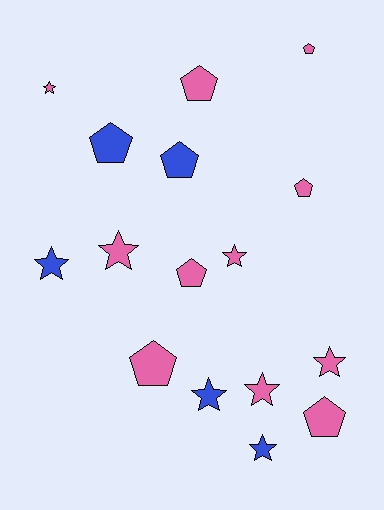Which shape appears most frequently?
Star, with 8 objects.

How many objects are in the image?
There are 16 objects.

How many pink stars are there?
There are 5 pink stars.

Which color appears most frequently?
Pink, with 11 objects.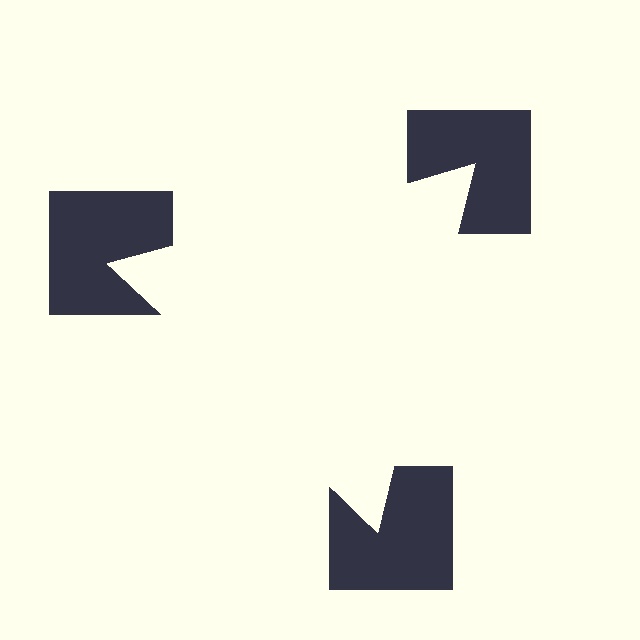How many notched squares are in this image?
There are 3 — one at each vertex of the illusory triangle.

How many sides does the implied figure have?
3 sides.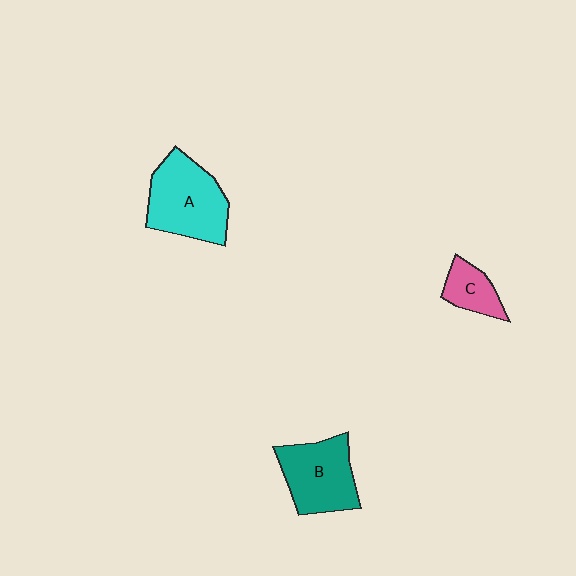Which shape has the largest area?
Shape A (cyan).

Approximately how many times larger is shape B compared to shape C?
Approximately 2.1 times.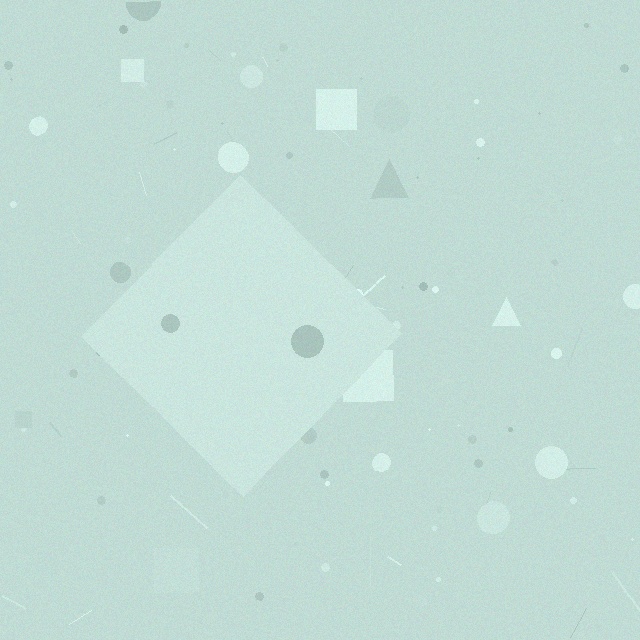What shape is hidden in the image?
A diamond is hidden in the image.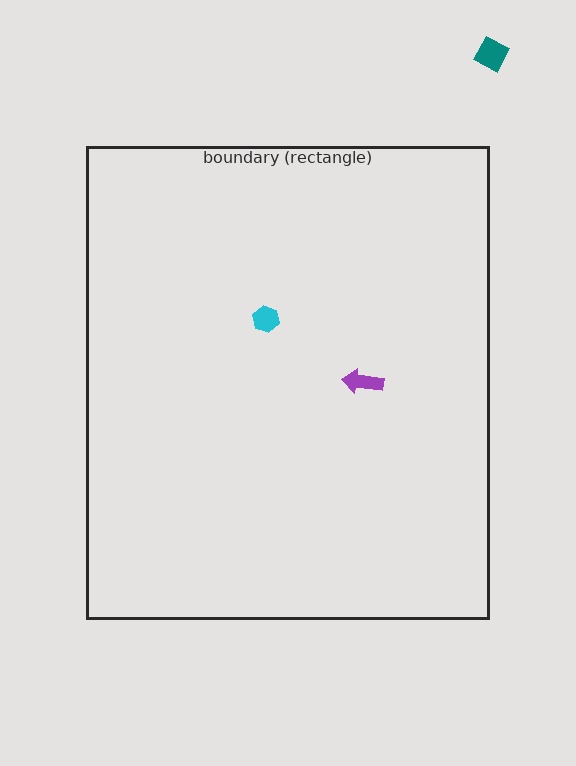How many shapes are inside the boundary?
2 inside, 1 outside.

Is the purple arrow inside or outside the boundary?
Inside.